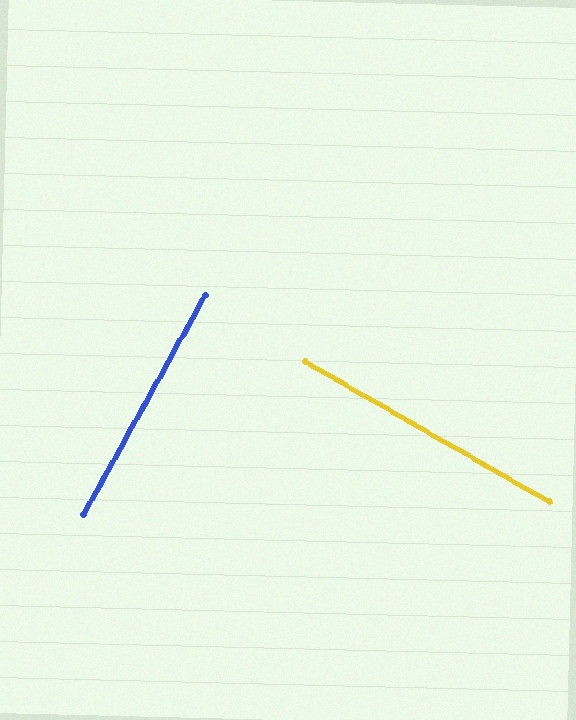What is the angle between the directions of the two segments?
Approximately 89 degrees.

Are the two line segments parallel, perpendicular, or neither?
Perpendicular — they meet at approximately 89°.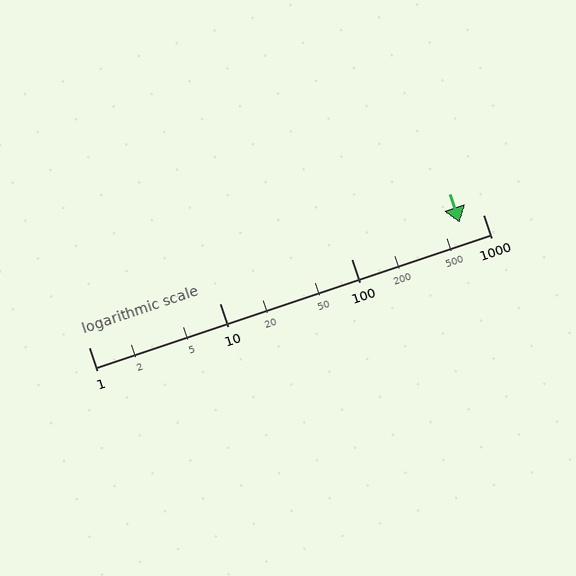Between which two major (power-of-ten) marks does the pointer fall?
The pointer is between 100 and 1000.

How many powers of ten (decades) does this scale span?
The scale spans 3 decades, from 1 to 1000.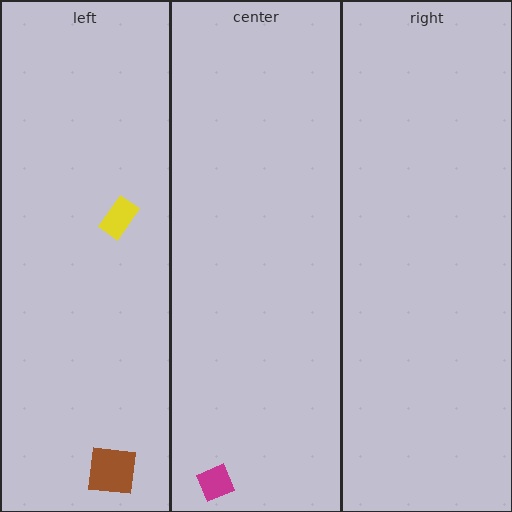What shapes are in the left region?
The brown square, the yellow rectangle.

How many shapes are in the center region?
1.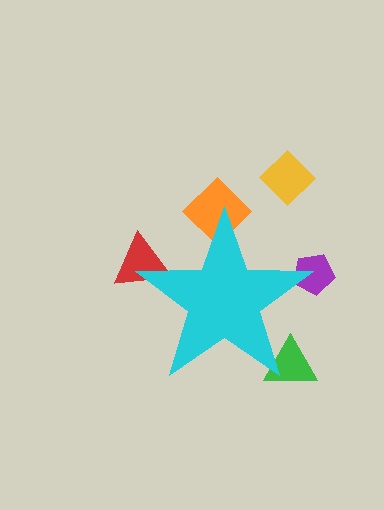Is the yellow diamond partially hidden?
No, the yellow diamond is fully visible.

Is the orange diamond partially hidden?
Yes, the orange diamond is partially hidden behind the cyan star.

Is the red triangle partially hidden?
Yes, the red triangle is partially hidden behind the cyan star.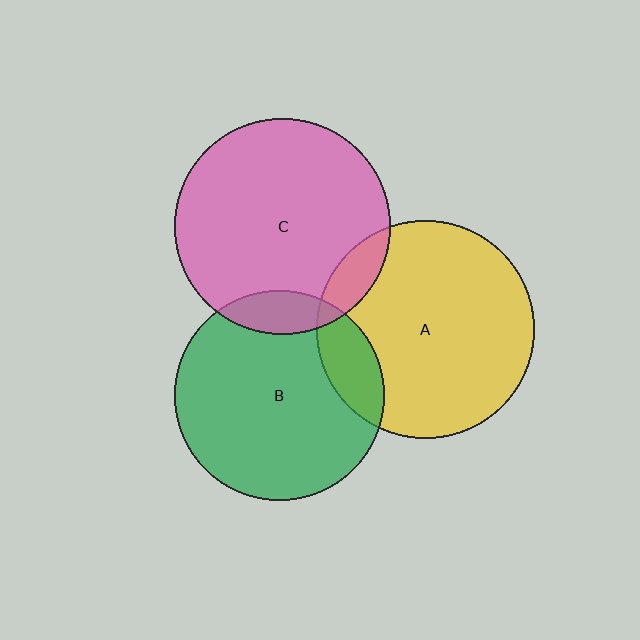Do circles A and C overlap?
Yes.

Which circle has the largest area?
Circle A (yellow).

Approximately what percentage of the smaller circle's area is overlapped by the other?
Approximately 10%.